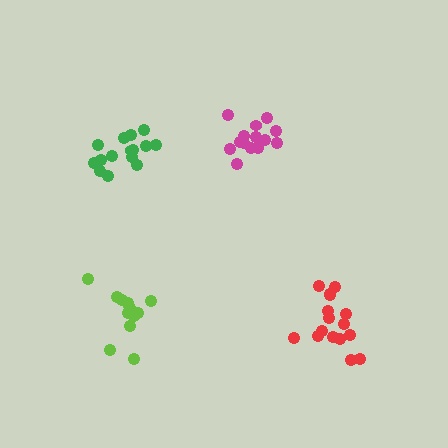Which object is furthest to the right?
The red cluster is rightmost.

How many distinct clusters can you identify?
There are 4 distinct clusters.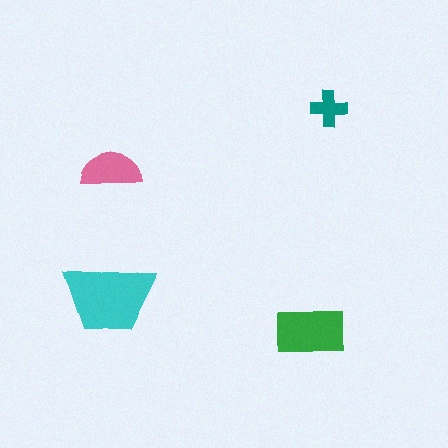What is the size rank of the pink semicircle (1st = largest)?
3rd.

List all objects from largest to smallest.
The cyan trapezoid, the green rectangle, the pink semicircle, the teal cross.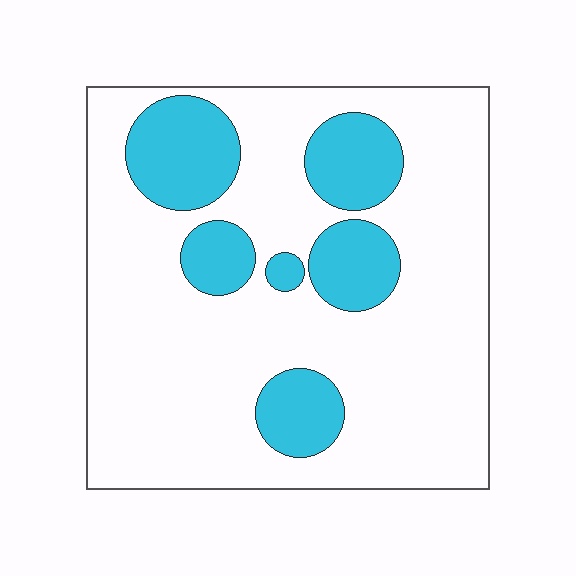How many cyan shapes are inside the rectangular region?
6.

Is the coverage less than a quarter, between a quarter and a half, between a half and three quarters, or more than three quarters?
Less than a quarter.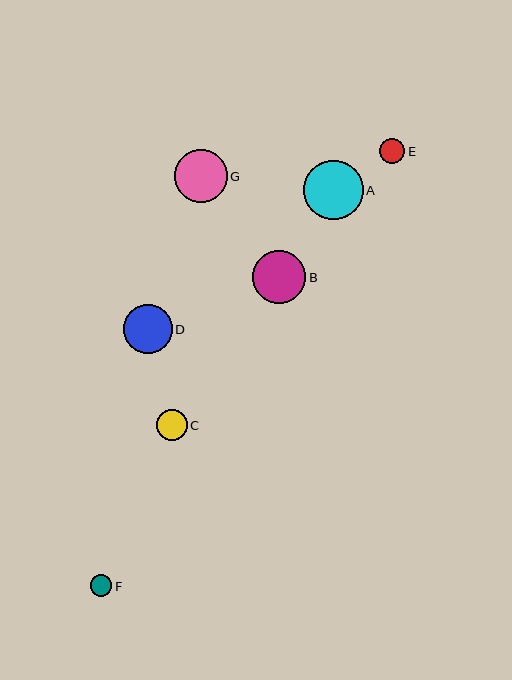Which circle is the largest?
Circle A is the largest with a size of approximately 59 pixels.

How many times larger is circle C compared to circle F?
Circle C is approximately 1.4 times the size of circle F.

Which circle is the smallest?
Circle F is the smallest with a size of approximately 22 pixels.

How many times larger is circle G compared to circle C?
Circle G is approximately 1.7 times the size of circle C.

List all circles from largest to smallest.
From largest to smallest: A, G, B, D, C, E, F.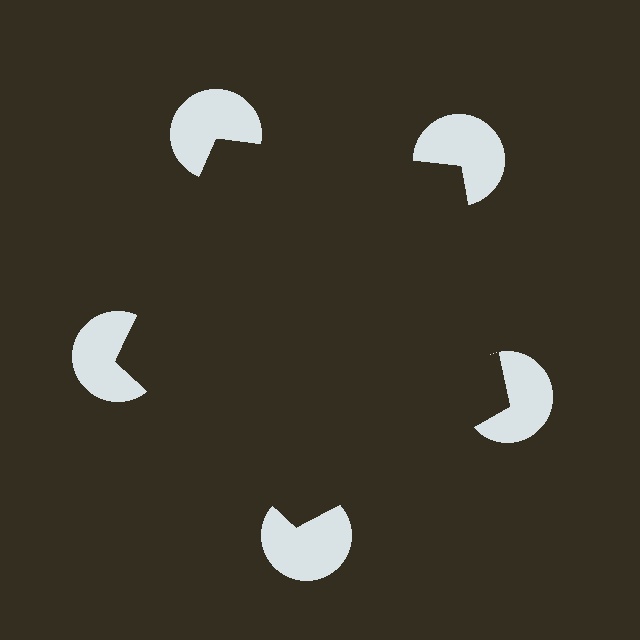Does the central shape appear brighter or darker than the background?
It typically appears slightly darker than the background, even though no actual brightness change is drawn.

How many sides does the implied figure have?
5 sides.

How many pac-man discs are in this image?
There are 5 — one at each vertex of the illusory pentagon.